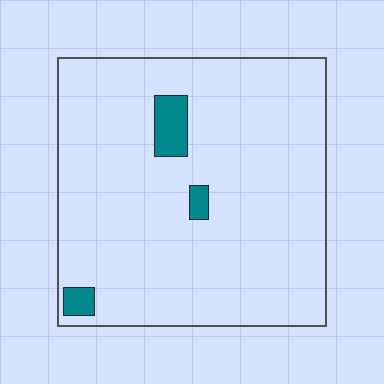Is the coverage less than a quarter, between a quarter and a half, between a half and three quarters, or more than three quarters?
Less than a quarter.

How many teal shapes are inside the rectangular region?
3.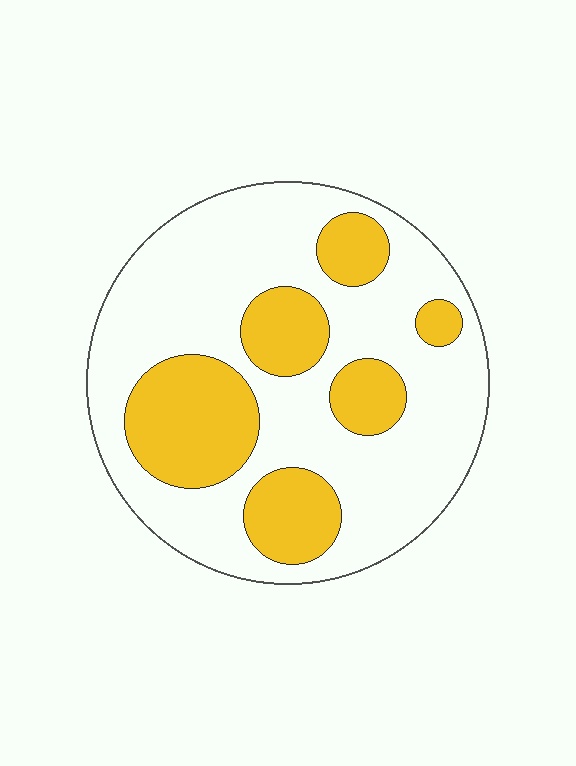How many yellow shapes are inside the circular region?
6.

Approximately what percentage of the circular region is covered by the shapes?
Approximately 30%.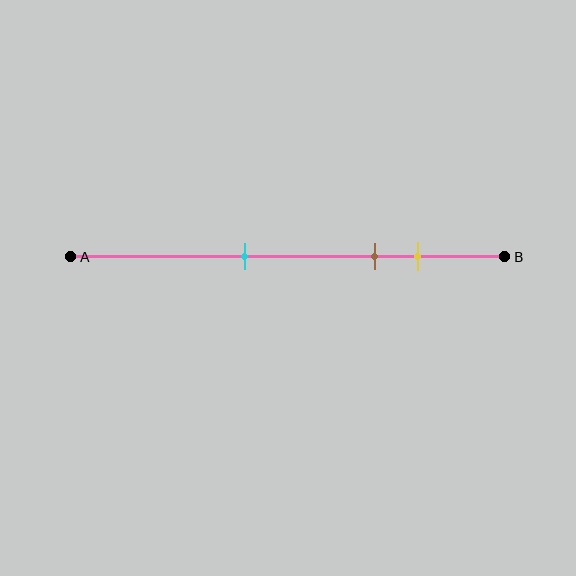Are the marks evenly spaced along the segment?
No, the marks are not evenly spaced.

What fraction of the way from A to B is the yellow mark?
The yellow mark is approximately 80% (0.8) of the way from A to B.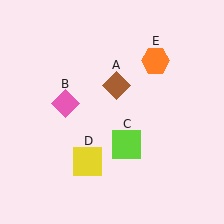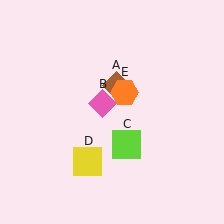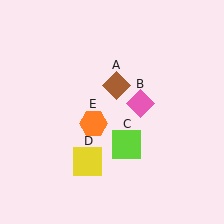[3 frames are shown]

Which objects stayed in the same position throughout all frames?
Brown diamond (object A) and lime square (object C) and yellow square (object D) remained stationary.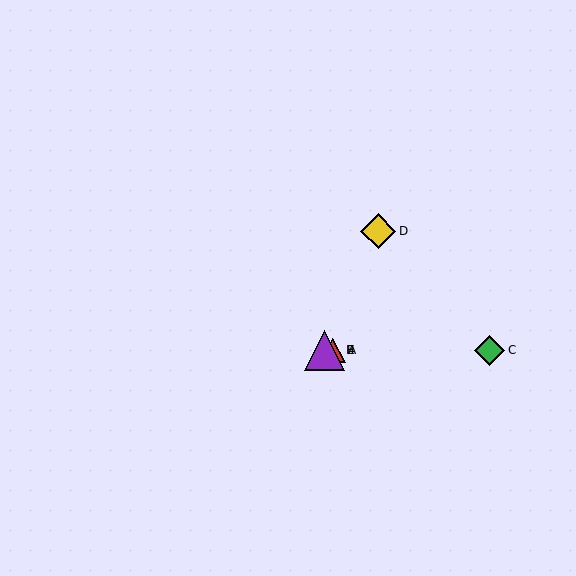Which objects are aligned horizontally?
Objects A, B, C, E are aligned horizontally.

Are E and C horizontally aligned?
Yes, both are at y≈350.